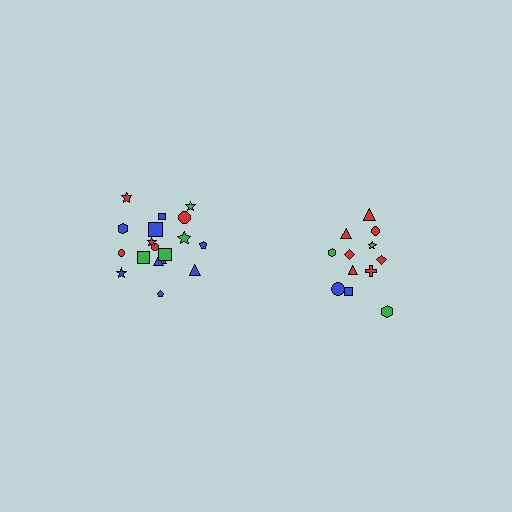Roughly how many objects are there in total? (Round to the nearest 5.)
Roughly 30 objects in total.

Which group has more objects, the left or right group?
The left group.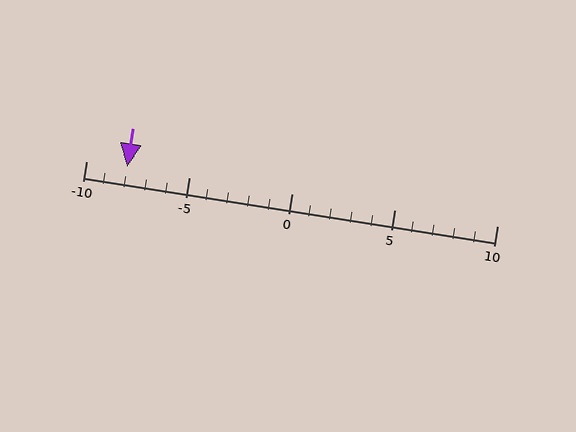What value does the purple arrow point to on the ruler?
The purple arrow points to approximately -8.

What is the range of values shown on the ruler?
The ruler shows values from -10 to 10.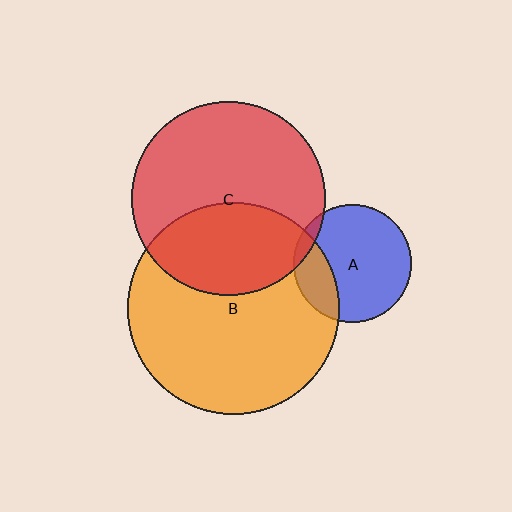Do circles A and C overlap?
Yes.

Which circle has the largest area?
Circle B (orange).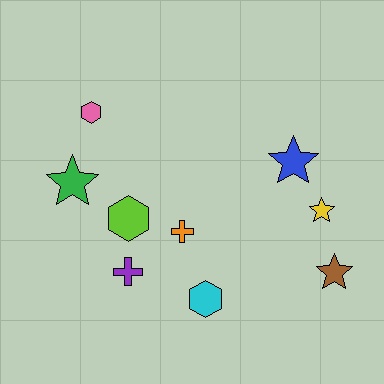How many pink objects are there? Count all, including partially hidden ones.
There is 1 pink object.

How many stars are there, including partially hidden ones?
There are 4 stars.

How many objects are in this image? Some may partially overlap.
There are 9 objects.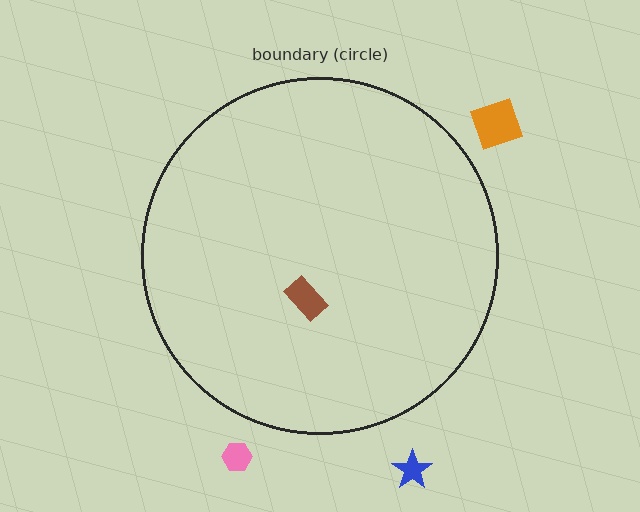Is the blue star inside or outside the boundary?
Outside.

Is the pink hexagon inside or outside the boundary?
Outside.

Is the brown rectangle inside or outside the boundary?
Inside.